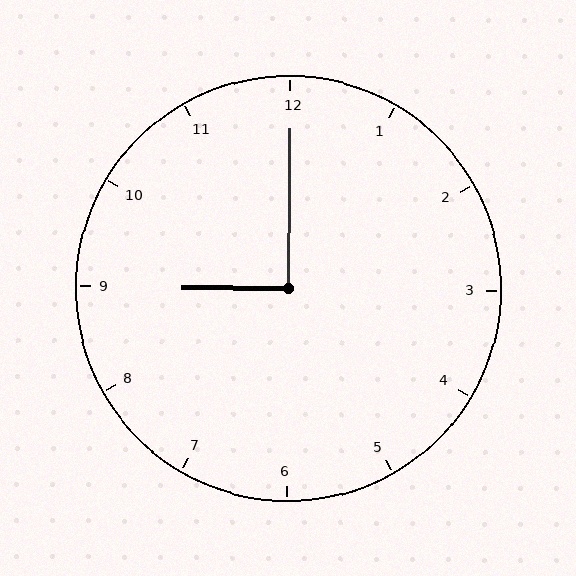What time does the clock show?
9:00.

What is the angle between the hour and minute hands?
Approximately 90 degrees.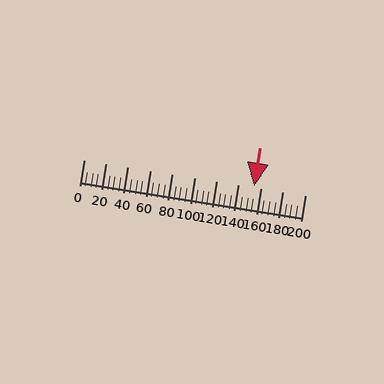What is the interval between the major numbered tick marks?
The major tick marks are spaced 20 units apart.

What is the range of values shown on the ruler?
The ruler shows values from 0 to 200.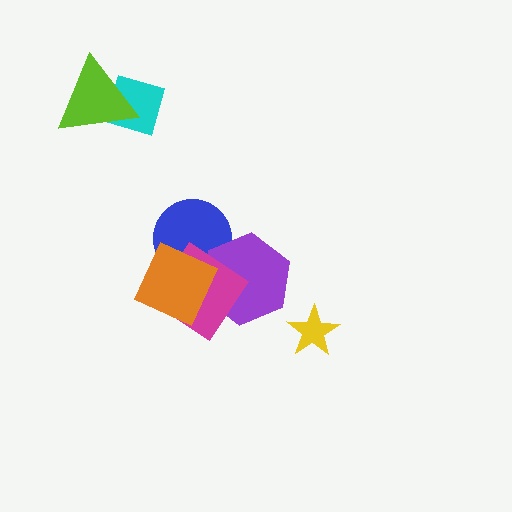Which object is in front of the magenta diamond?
The orange square is in front of the magenta diamond.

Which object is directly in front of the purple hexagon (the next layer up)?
The magenta diamond is directly in front of the purple hexagon.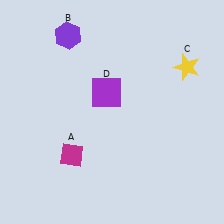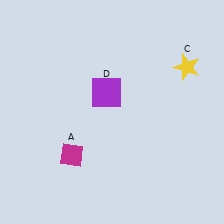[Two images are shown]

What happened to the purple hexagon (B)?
The purple hexagon (B) was removed in Image 2. It was in the top-left area of Image 1.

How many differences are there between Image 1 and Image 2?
There is 1 difference between the two images.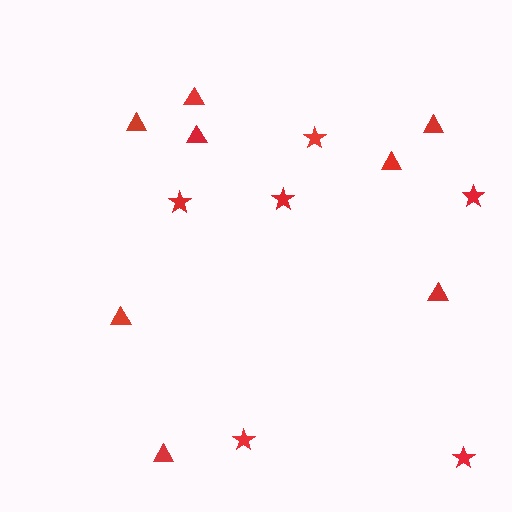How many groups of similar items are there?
There are 2 groups: one group of triangles (8) and one group of stars (6).